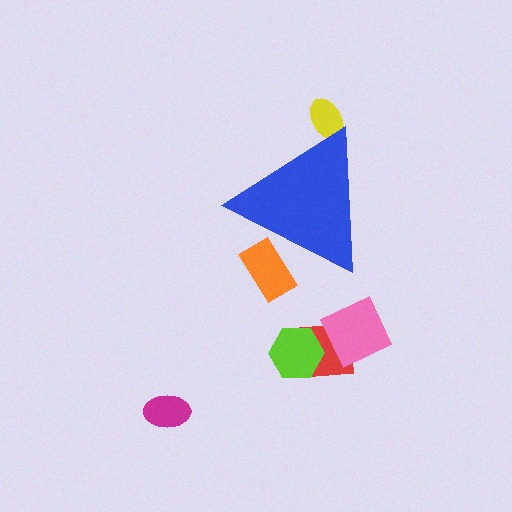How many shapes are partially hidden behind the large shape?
2 shapes are partially hidden.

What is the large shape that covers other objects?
A blue triangle.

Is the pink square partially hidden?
No, the pink square is fully visible.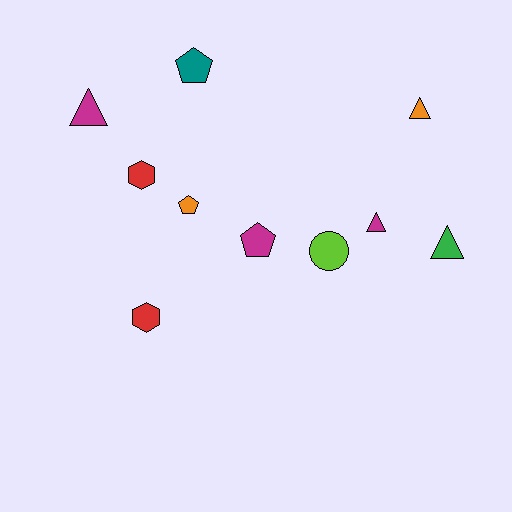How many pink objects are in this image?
There are no pink objects.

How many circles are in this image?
There is 1 circle.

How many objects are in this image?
There are 10 objects.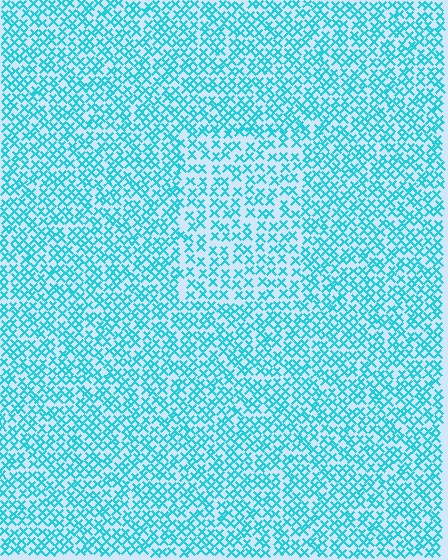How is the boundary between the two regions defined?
The boundary is defined by a change in element density (approximately 1.5x ratio). All elements are the same color, size, and shape.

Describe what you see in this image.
The image contains small cyan elements arranged at two different densities. A rectangle-shaped region is visible where the elements are less densely packed than the surrounding area.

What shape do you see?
I see a rectangle.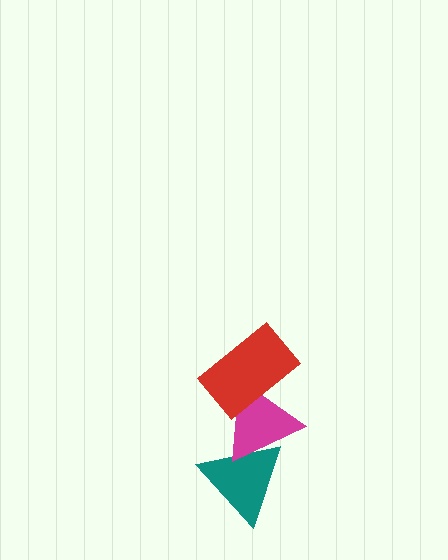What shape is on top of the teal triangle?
The magenta triangle is on top of the teal triangle.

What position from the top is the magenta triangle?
The magenta triangle is 2nd from the top.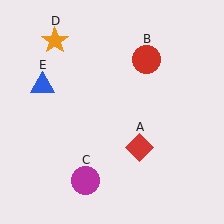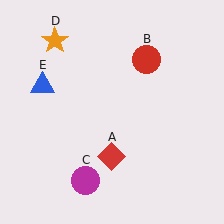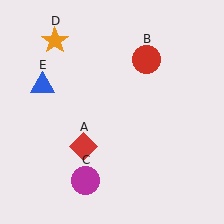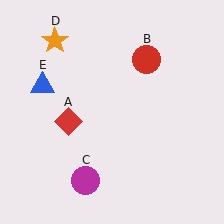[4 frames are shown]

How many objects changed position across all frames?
1 object changed position: red diamond (object A).